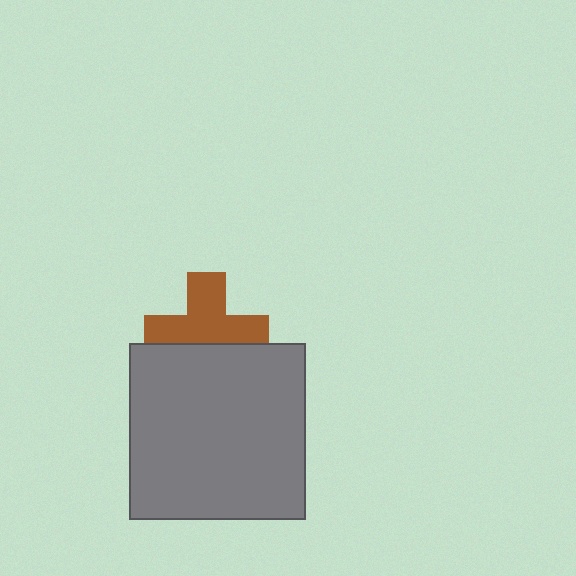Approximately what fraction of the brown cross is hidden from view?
Roughly 36% of the brown cross is hidden behind the gray square.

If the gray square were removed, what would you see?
You would see the complete brown cross.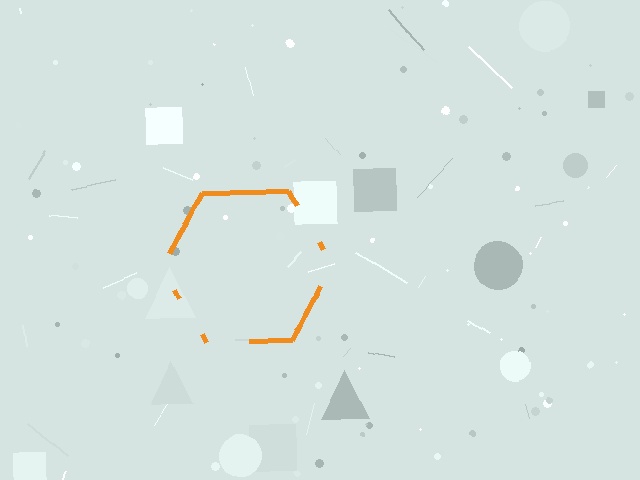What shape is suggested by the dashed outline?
The dashed outline suggests a hexagon.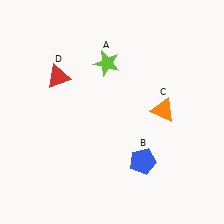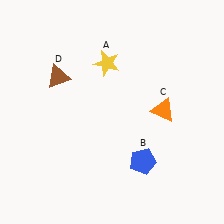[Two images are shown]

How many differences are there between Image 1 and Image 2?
There are 2 differences between the two images.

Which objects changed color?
A changed from lime to yellow. D changed from red to brown.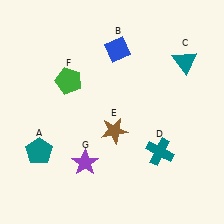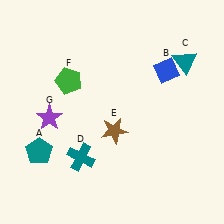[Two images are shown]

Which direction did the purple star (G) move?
The purple star (G) moved up.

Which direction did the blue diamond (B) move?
The blue diamond (B) moved right.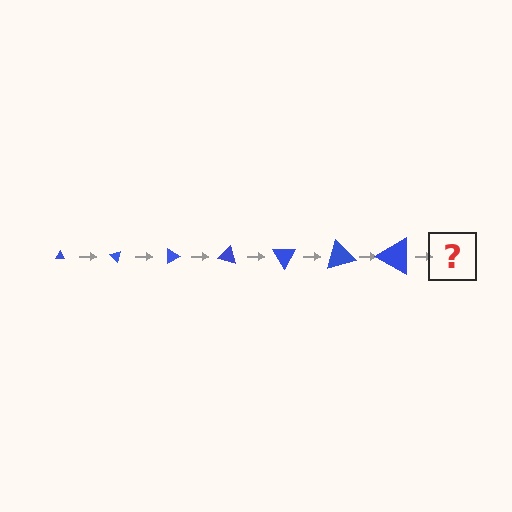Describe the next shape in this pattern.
It should be a triangle, larger than the previous one and rotated 315 degrees from the start.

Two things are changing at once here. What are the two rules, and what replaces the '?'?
The two rules are that the triangle grows larger each step and it rotates 45 degrees each step. The '?' should be a triangle, larger than the previous one and rotated 315 degrees from the start.